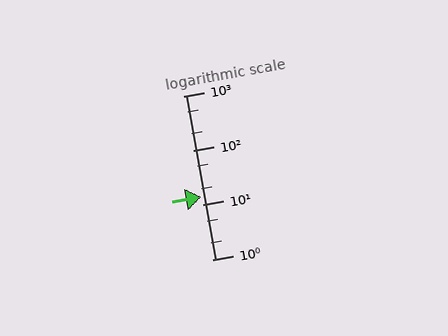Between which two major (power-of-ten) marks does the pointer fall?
The pointer is between 10 and 100.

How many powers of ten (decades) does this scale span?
The scale spans 3 decades, from 1 to 1000.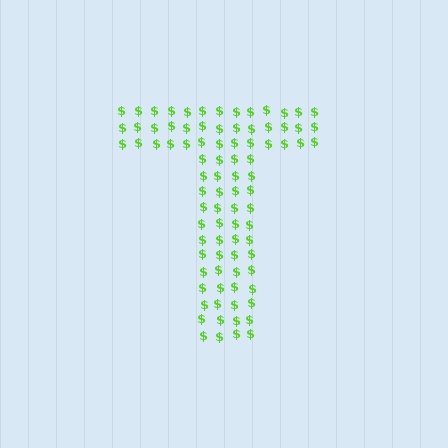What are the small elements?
The small elements are dollar signs.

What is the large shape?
The large shape is the letter T.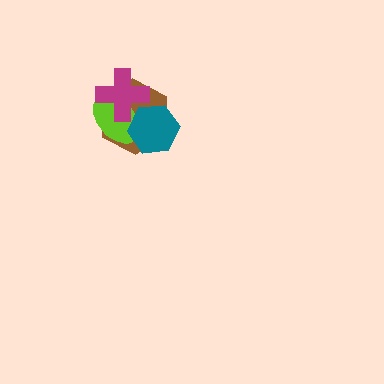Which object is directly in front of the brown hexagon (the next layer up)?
The lime ellipse is directly in front of the brown hexagon.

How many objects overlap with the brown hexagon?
3 objects overlap with the brown hexagon.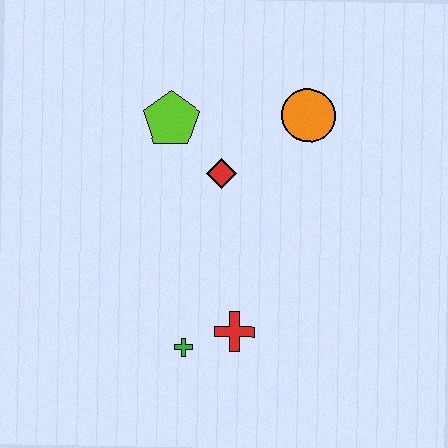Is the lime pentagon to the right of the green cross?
No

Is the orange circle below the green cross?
No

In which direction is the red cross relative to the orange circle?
The red cross is below the orange circle.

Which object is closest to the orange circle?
The red diamond is closest to the orange circle.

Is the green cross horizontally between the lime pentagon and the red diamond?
Yes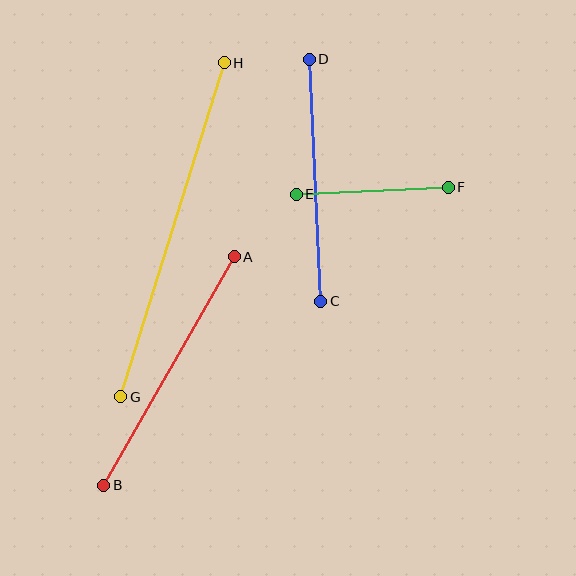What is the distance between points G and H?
The distance is approximately 349 pixels.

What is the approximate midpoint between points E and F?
The midpoint is at approximately (372, 191) pixels.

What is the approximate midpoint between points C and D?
The midpoint is at approximately (315, 180) pixels.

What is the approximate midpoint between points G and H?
The midpoint is at approximately (173, 230) pixels.